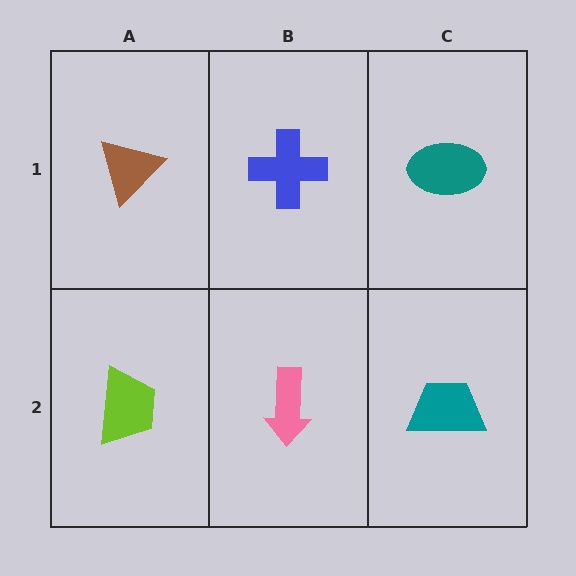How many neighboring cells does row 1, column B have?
3.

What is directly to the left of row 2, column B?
A lime trapezoid.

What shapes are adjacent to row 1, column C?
A teal trapezoid (row 2, column C), a blue cross (row 1, column B).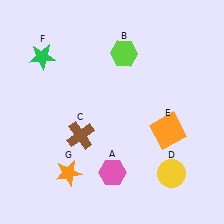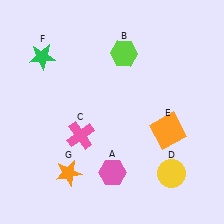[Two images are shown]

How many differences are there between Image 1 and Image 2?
There is 1 difference between the two images.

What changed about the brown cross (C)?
In Image 1, C is brown. In Image 2, it changed to pink.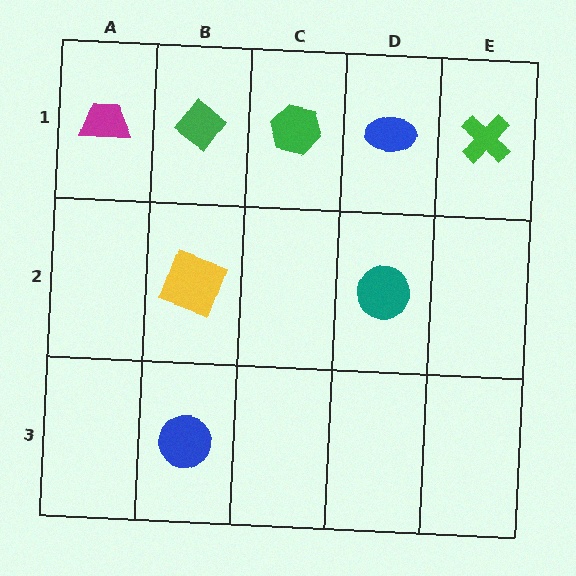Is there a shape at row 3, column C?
No, that cell is empty.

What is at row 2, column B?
A yellow square.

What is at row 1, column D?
A blue ellipse.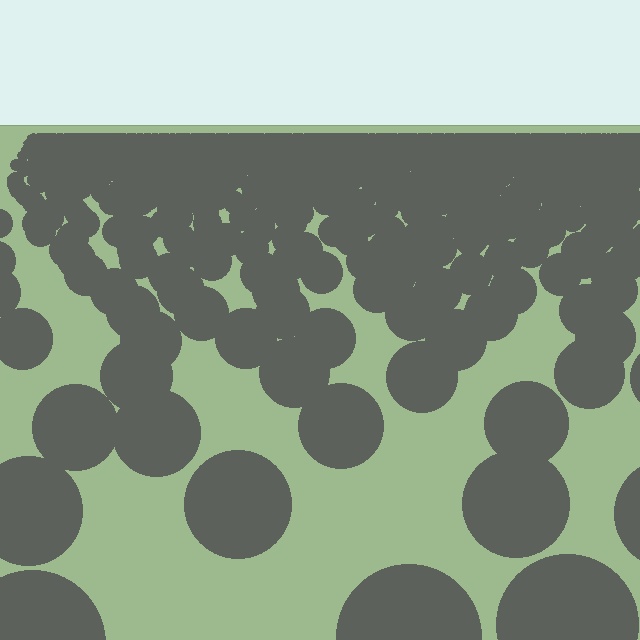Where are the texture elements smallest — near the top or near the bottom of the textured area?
Near the top.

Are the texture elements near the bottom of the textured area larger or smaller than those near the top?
Larger. Near the bottom, elements are closer to the viewer and appear at a bigger on-screen size.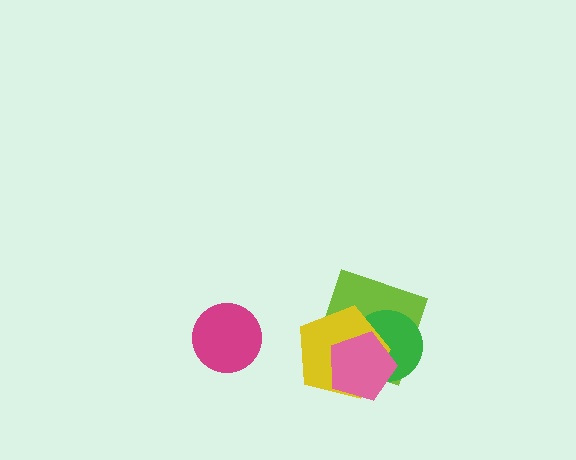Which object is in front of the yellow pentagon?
The pink pentagon is in front of the yellow pentagon.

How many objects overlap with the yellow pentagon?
3 objects overlap with the yellow pentagon.